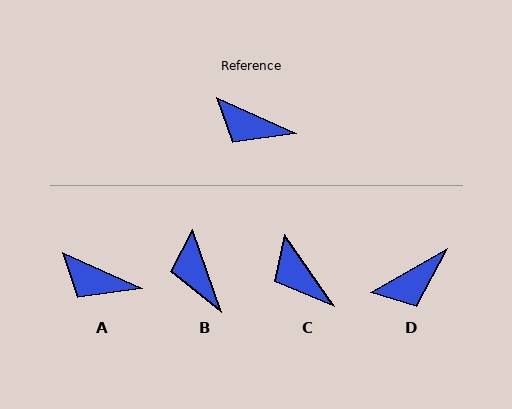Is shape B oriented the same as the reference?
No, it is off by about 47 degrees.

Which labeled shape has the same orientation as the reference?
A.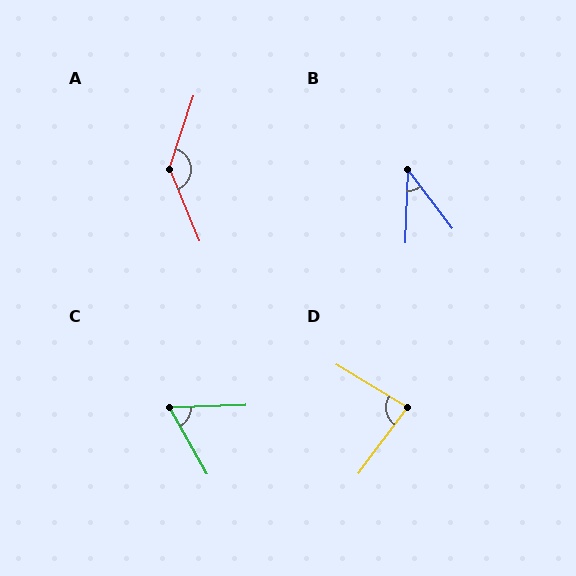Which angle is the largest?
A, at approximately 139 degrees.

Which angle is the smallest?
B, at approximately 39 degrees.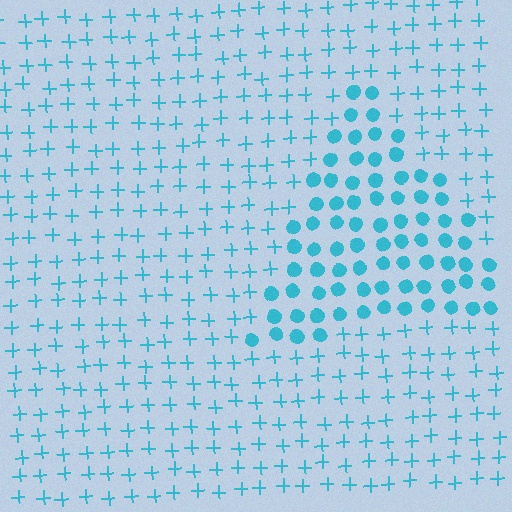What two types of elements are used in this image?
The image uses circles inside the triangle region and plus signs outside it.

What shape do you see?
I see a triangle.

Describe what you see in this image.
The image is filled with small cyan elements arranged in a uniform grid. A triangle-shaped region contains circles, while the surrounding area contains plus signs. The boundary is defined purely by the change in element shape.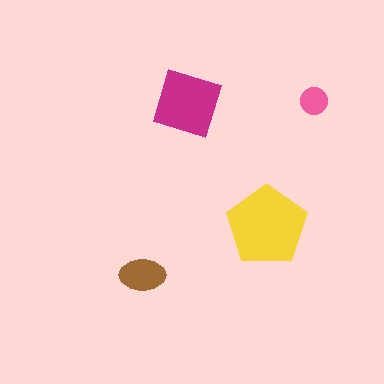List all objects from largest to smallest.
The yellow pentagon, the magenta square, the brown ellipse, the pink circle.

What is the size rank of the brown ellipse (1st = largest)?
3rd.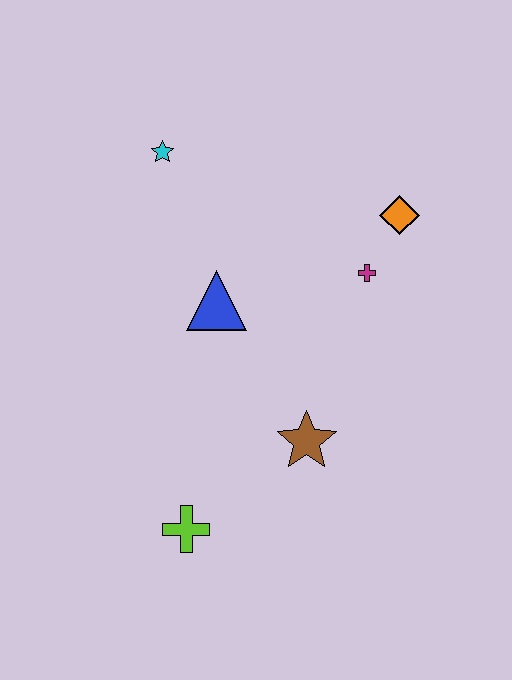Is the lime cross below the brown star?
Yes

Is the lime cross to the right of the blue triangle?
No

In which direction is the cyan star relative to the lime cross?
The cyan star is above the lime cross.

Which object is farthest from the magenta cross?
The lime cross is farthest from the magenta cross.